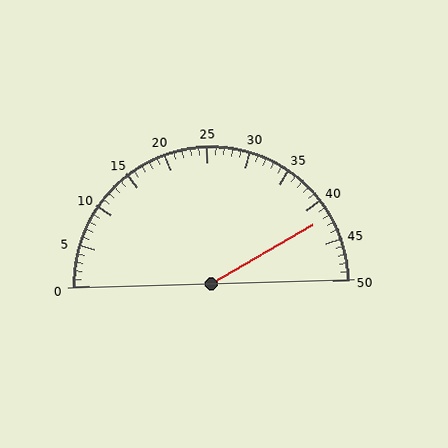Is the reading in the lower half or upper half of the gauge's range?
The reading is in the upper half of the range (0 to 50).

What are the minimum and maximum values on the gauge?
The gauge ranges from 0 to 50.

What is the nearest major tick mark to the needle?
The nearest major tick mark is 40.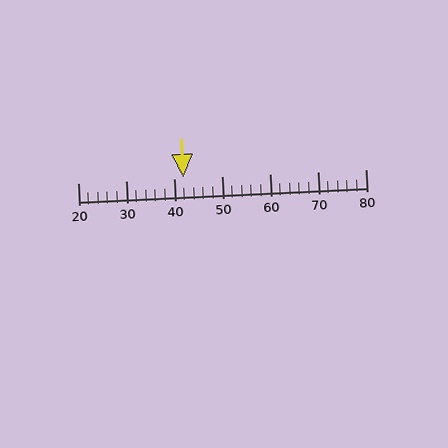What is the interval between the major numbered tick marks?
The major tick marks are spaced 10 units apart.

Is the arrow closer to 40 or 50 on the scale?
The arrow is closer to 40.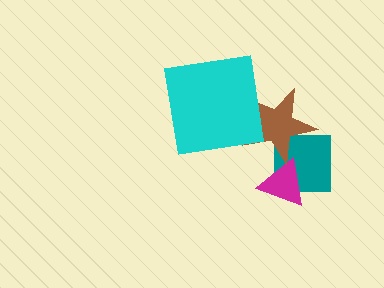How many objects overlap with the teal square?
2 objects overlap with the teal square.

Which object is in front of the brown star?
The cyan square is in front of the brown star.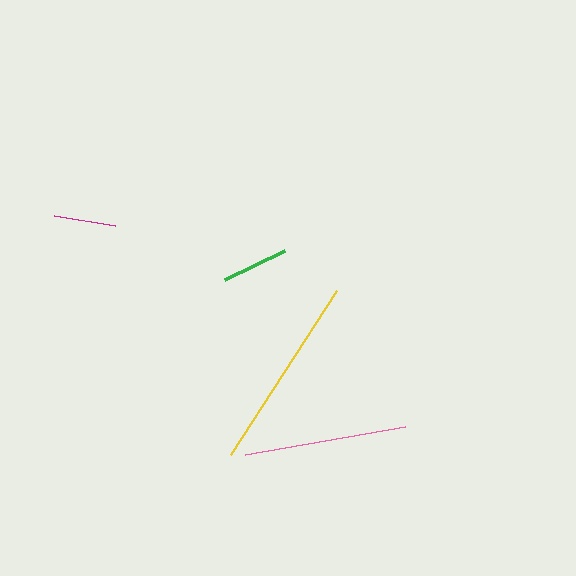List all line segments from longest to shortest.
From longest to shortest: yellow, pink, green, magenta.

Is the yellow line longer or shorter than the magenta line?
The yellow line is longer than the magenta line.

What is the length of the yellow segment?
The yellow segment is approximately 196 pixels long.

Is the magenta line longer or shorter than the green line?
The green line is longer than the magenta line.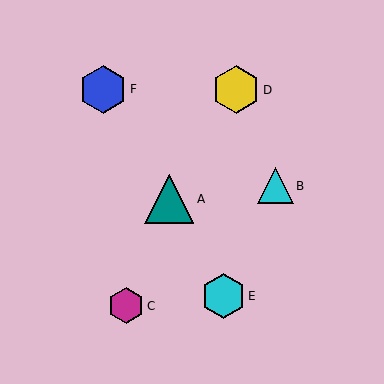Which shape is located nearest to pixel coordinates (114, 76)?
The blue hexagon (labeled F) at (103, 89) is nearest to that location.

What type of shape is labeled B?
Shape B is a cyan triangle.